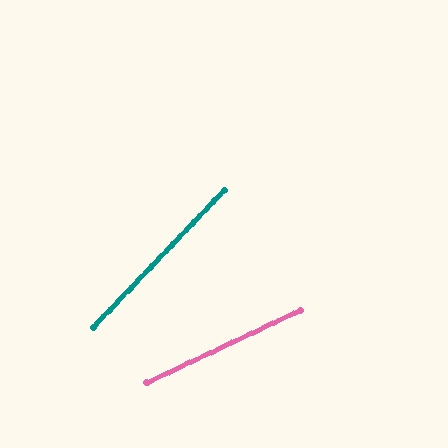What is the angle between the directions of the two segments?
Approximately 21 degrees.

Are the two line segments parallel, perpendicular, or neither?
Neither parallel nor perpendicular — they differ by about 21°.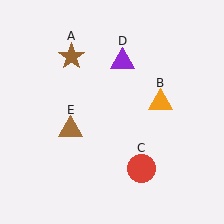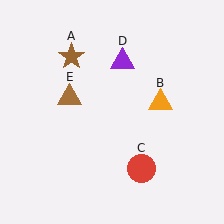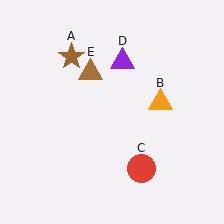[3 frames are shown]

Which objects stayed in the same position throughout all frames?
Brown star (object A) and orange triangle (object B) and red circle (object C) and purple triangle (object D) remained stationary.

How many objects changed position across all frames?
1 object changed position: brown triangle (object E).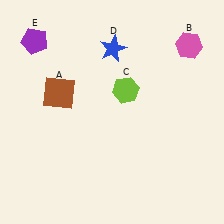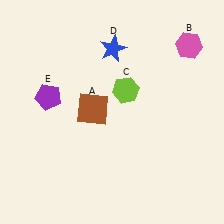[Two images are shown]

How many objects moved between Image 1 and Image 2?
2 objects moved between the two images.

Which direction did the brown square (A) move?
The brown square (A) moved right.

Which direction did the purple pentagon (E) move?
The purple pentagon (E) moved down.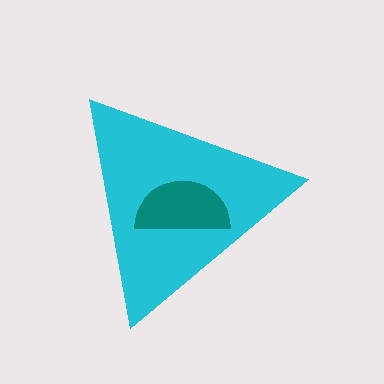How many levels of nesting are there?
2.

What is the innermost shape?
The teal semicircle.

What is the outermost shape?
The cyan triangle.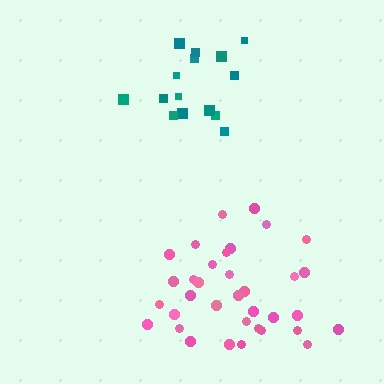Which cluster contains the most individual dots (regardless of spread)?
Pink (35).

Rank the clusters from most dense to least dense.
pink, teal.